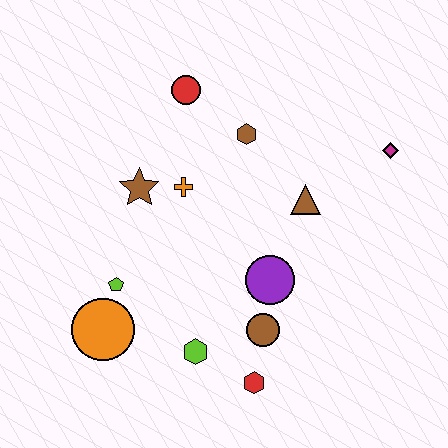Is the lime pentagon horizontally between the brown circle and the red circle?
No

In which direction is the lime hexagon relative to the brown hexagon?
The lime hexagon is below the brown hexagon.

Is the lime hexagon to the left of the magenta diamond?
Yes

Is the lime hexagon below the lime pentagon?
Yes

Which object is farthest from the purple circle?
The red circle is farthest from the purple circle.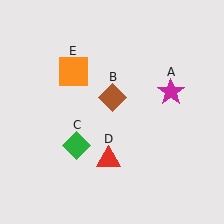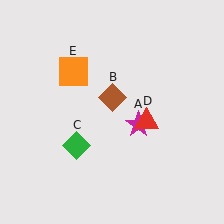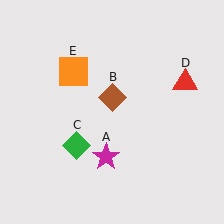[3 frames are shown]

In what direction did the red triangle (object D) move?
The red triangle (object D) moved up and to the right.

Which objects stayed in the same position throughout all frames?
Brown diamond (object B) and green diamond (object C) and orange square (object E) remained stationary.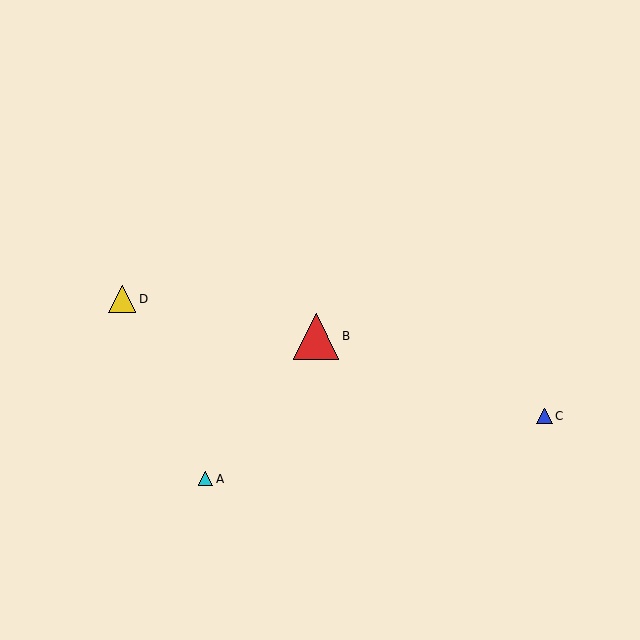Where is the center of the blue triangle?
The center of the blue triangle is at (545, 416).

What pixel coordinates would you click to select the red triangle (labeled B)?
Click at (316, 336) to select the red triangle B.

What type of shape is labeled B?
Shape B is a red triangle.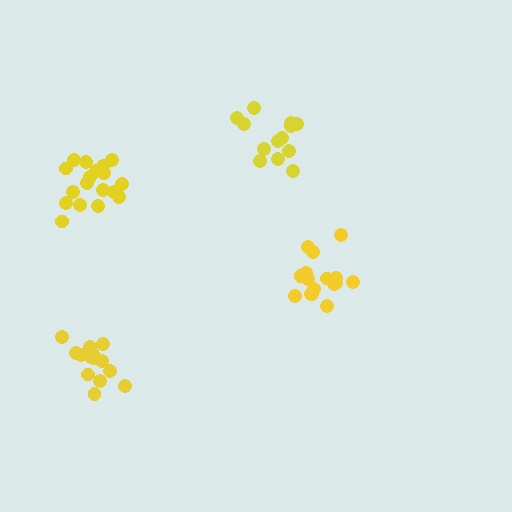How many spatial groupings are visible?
There are 4 spatial groupings.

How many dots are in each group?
Group 1: 14 dots, Group 2: 13 dots, Group 3: 17 dots, Group 4: 18 dots (62 total).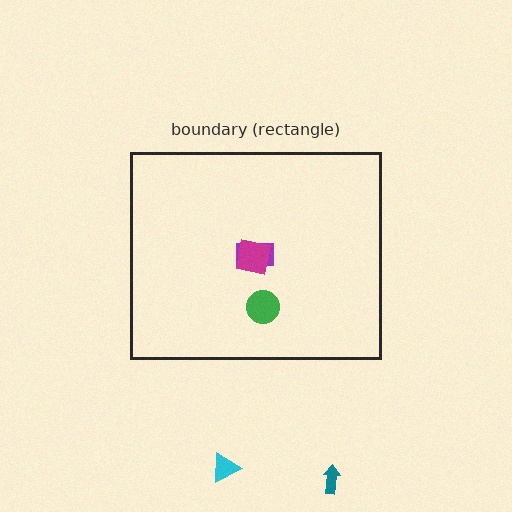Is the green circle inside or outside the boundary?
Inside.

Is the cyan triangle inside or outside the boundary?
Outside.